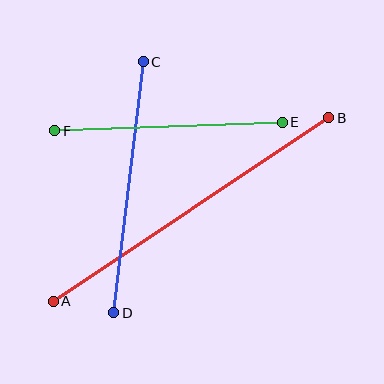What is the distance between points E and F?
The distance is approximately 228 pixels.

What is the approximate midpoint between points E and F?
The midpoint is at approximately (169, 127) pixels.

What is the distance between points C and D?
The distance is approximately 253 pixels.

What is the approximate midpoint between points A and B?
The midpoint is at approximately (191, 210) pixels.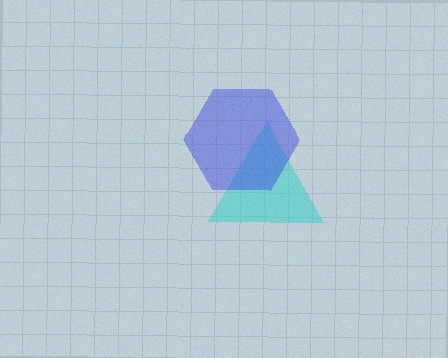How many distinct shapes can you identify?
There are 2 distinct shapes: a cyan triangle, a blue hexagon.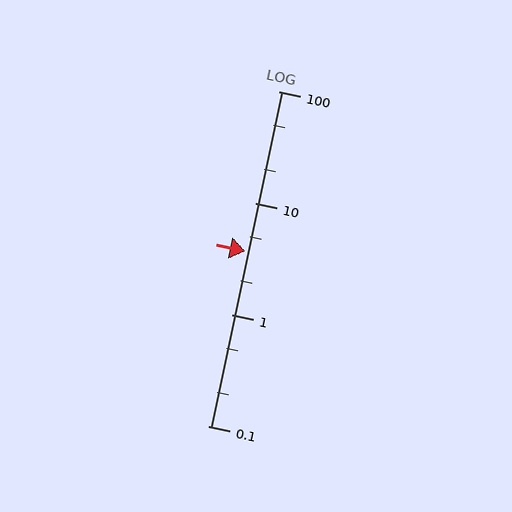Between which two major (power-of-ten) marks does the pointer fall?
The pointer is between 1 and 10.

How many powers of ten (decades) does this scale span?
The scale spans 3 decades, from 0.1 to 100.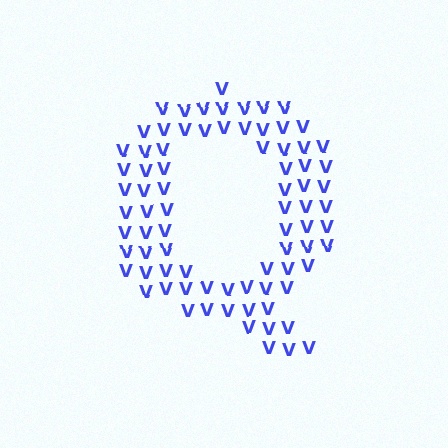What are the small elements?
The small elements are letter V's.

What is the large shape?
The large shape is the letter Q.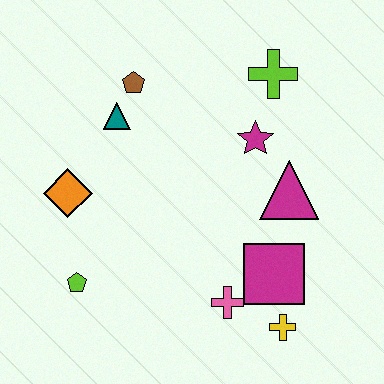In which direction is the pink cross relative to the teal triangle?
The pink cross is below the teal triangle.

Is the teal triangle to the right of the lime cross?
No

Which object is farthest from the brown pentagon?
The yellow cross is farthest from the brown pentagon.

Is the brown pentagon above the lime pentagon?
Yes